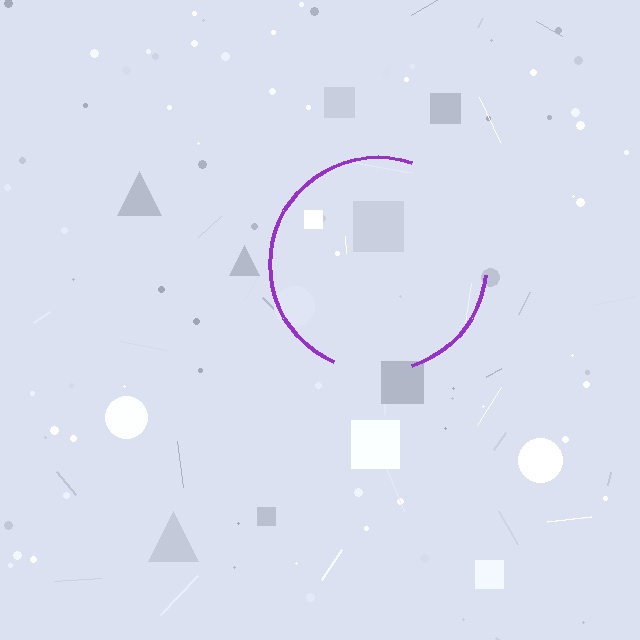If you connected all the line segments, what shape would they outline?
They would outline a circle.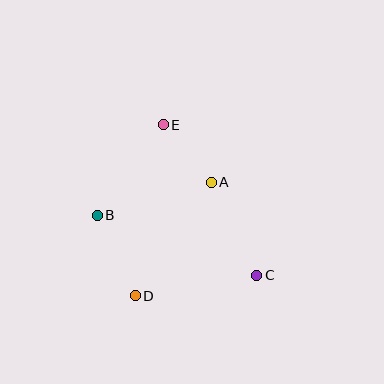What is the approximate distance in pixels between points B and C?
The distance between B and C is approximately 170 pixels.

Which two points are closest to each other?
Points A and E are closest to each other.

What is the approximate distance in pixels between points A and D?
The distance between A and D is approximately 137 pixels.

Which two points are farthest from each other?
Points C and E are farthest from each other.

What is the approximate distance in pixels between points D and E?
The distance between D and E is approximately 173 pixels.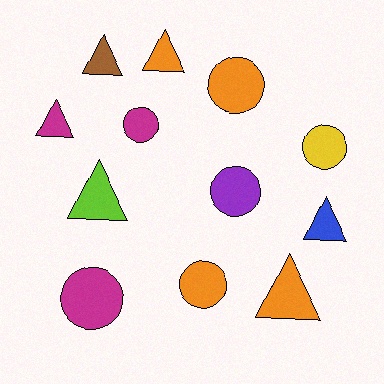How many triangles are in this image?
There are 6 triangles.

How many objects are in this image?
There are 12 objects.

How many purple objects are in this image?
There is 1 purple object.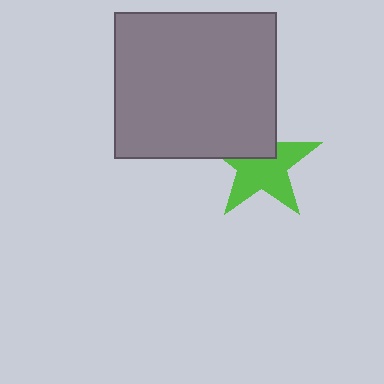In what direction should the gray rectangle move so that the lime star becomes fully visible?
The gray rectangle should move toward the upper-left. That is the shortest direction to clear the overlap and leave the lime star fully visible.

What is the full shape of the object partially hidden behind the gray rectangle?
The partially hidden object is a lime star.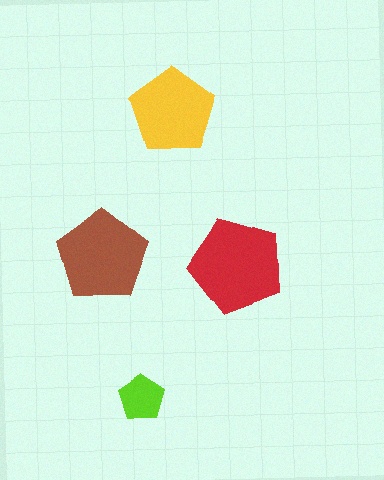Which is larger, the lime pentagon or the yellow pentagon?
The yellow one.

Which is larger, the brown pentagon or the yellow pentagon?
The brown one.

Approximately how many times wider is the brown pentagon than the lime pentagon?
About 2 times wider.